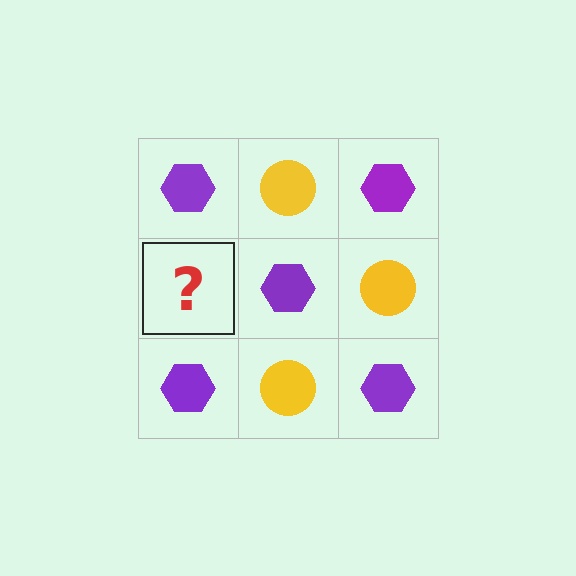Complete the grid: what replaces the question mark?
The question mark should be replaced with a yellow circle.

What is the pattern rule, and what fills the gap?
The rule is that it alternates purple hexagon and yellow circle in a checkerboard pattern. The gap should be filled with a yellow circle.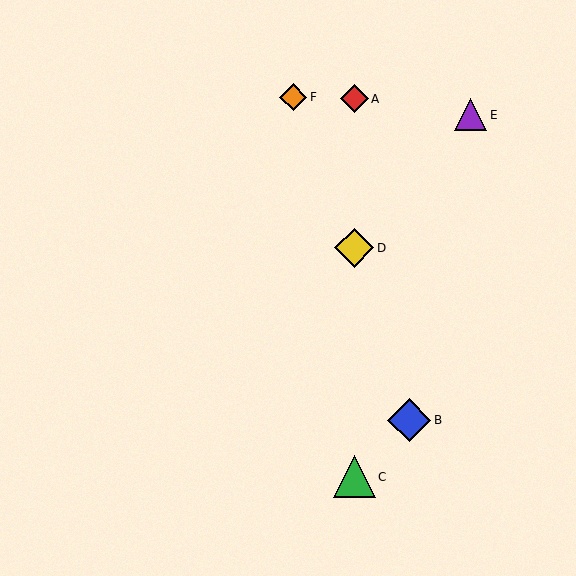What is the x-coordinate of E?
Object E is at x≈471.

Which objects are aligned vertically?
Objects A, C, D are aligned vertically.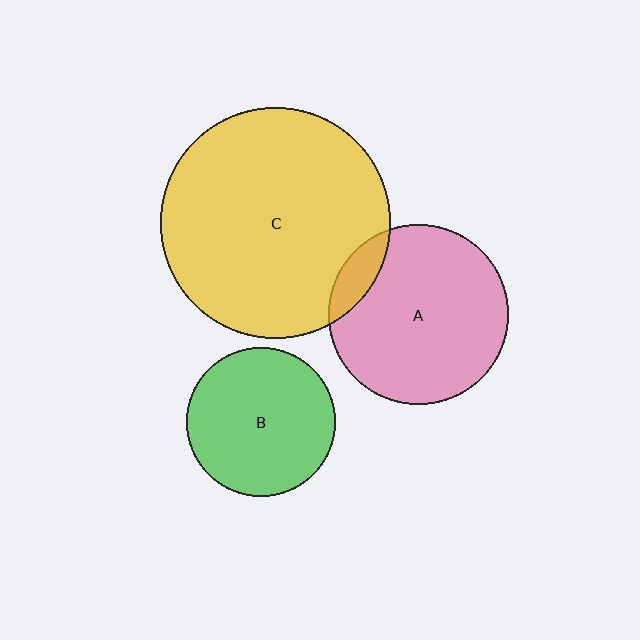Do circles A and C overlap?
Yes.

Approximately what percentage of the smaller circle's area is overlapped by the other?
Approximately 10%.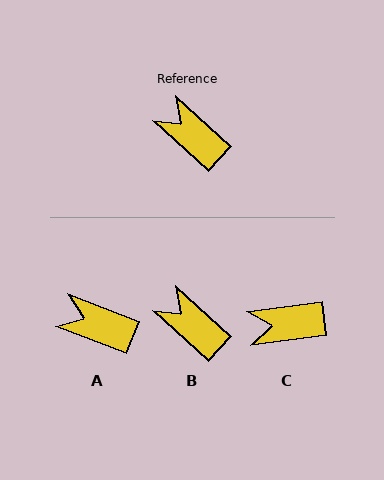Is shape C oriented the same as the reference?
No, it is off by about 49 degrees.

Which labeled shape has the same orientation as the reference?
B.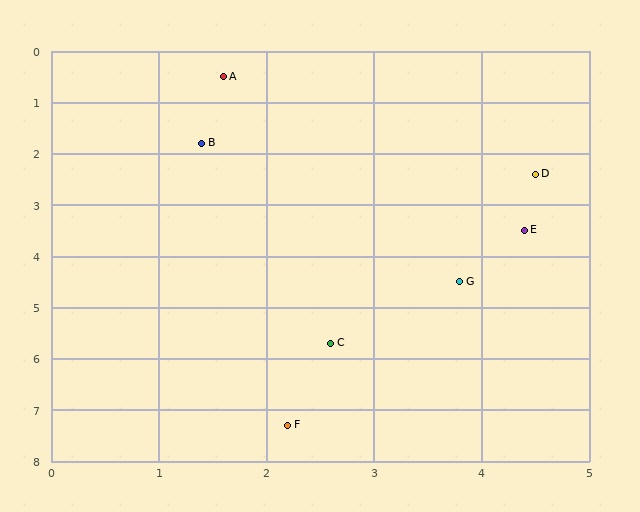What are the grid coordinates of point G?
Point G is at approximately (3.8, 4.5).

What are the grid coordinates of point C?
Point C is at approximately (2.6, 5.7).